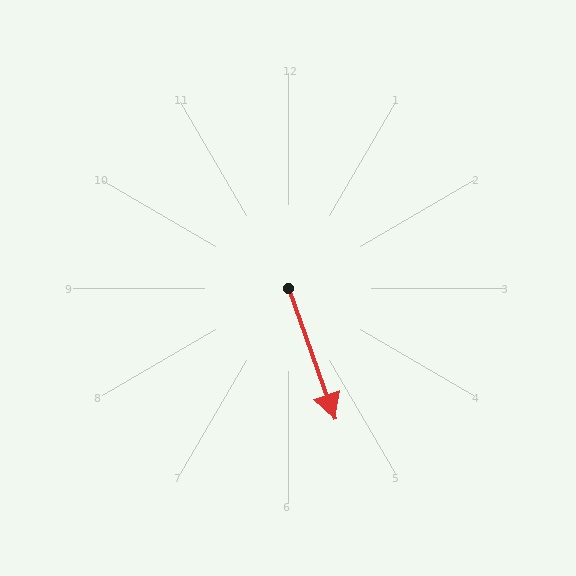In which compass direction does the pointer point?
South.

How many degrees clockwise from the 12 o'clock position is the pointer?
Approximately 160 degrees.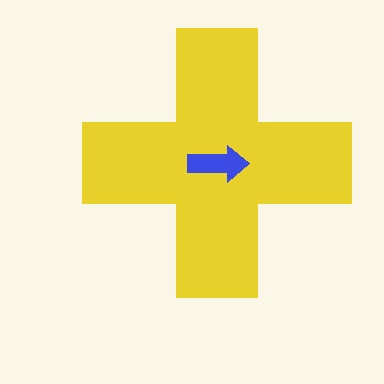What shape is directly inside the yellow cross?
The blue arrow.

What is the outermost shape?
The yellow cross.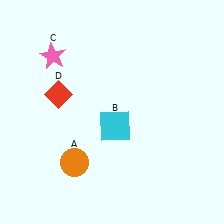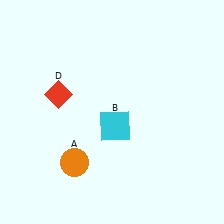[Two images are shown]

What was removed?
The pink star (C) was removed in Image 2.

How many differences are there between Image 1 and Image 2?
There is 1 difference between the two images.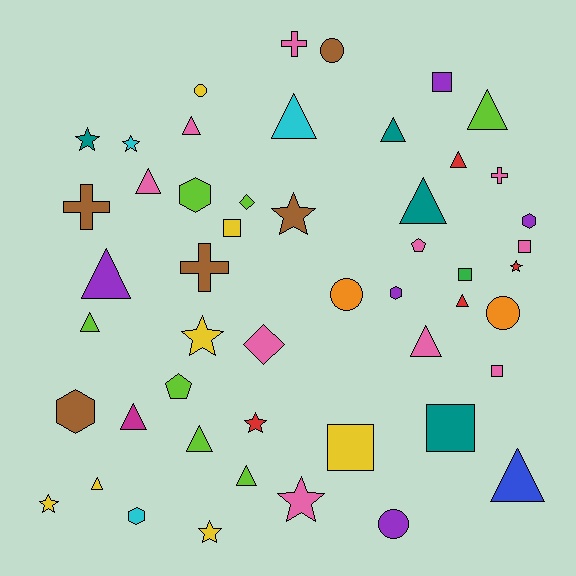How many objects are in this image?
There are 50 objects.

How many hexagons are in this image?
There are 5 hexagons.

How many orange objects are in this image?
There are 2 orange objects.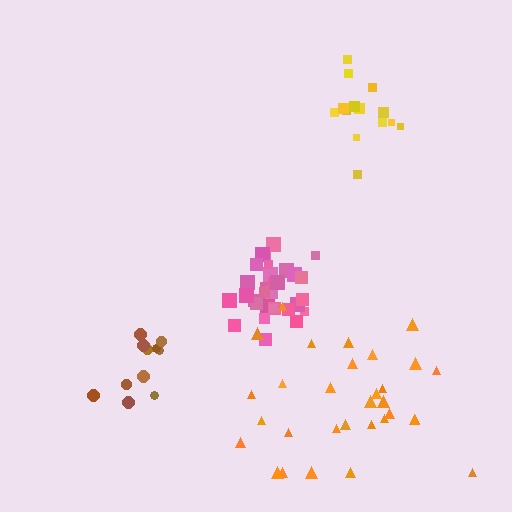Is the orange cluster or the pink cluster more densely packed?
Pink.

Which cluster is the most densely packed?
Pink.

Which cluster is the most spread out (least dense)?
Orange.